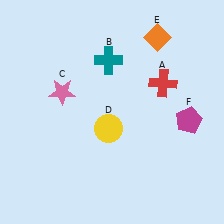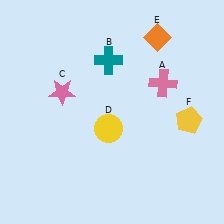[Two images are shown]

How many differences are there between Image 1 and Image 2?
There are 2 differences between the two images.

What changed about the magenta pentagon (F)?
In Image 1, F is magenta. In Image 2, it changed to yellow.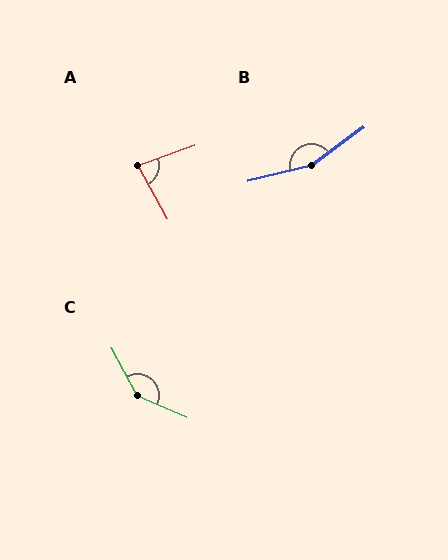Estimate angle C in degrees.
Approximately 142 degrees.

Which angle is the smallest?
A, at approximately 81 degrees.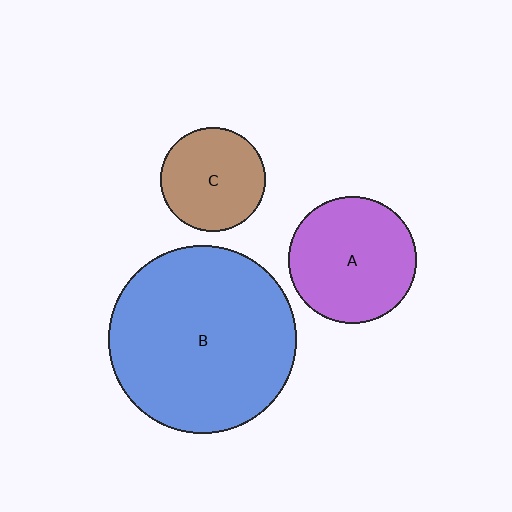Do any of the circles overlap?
No, none of the circles overlap.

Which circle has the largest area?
Circle B (blue).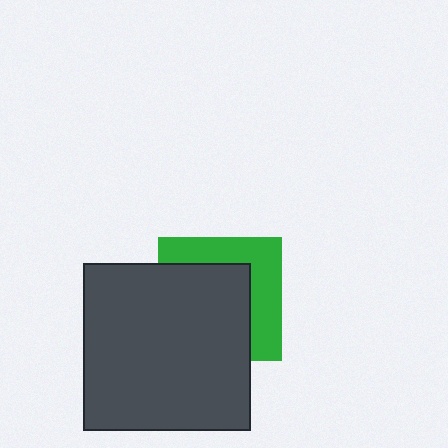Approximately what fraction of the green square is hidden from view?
Roughly 60% of the green square is hidden behind the dark gray square.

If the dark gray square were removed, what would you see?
You would see the complete green square.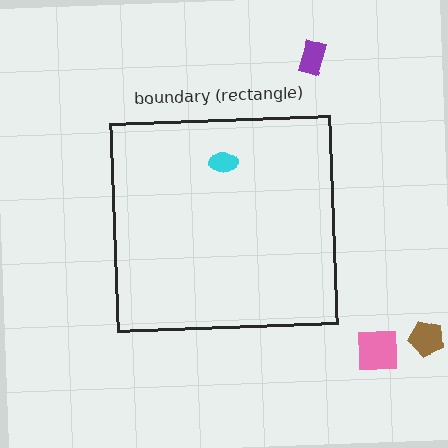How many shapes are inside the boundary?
1 inside, 3 outside.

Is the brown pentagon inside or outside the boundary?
Outside.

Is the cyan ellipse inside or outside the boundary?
Inside.